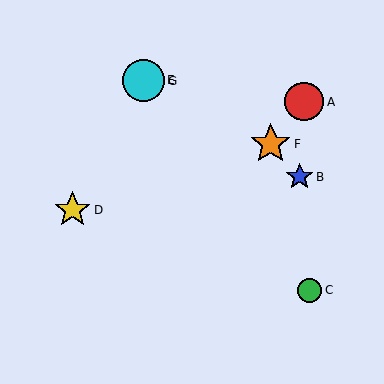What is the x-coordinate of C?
Object C is at x≈310.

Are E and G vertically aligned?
Yes, both are at x≈144.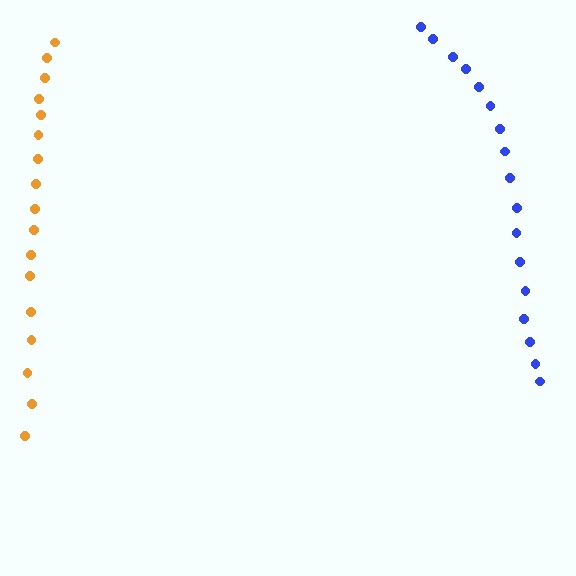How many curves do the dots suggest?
There are 2 distinct paths.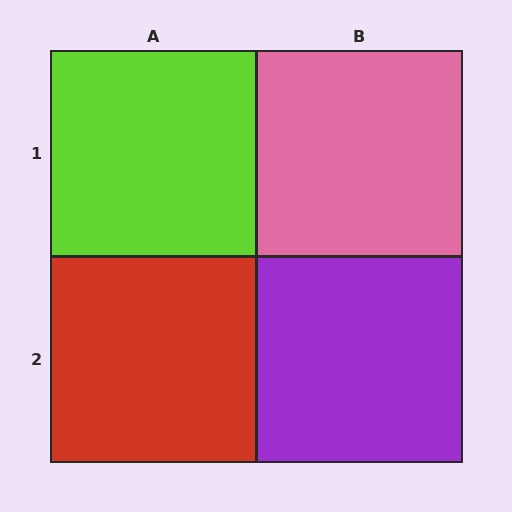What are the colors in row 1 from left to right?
Lime, pink.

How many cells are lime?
1 cell is lime.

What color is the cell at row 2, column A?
Red.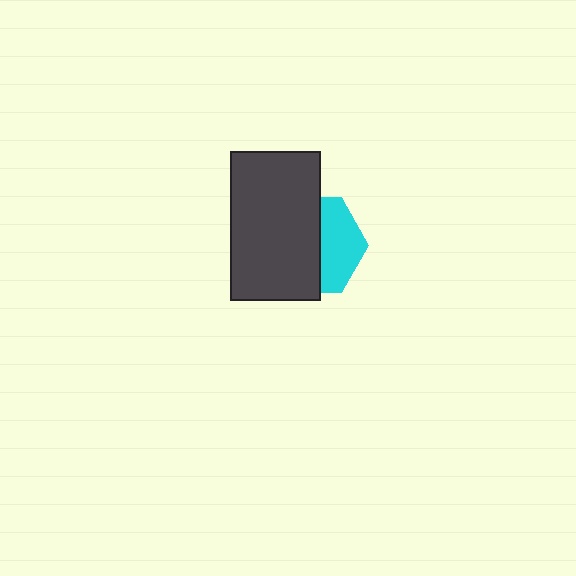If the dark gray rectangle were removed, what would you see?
You would see the complete cyan hexagon.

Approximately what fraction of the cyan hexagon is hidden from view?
Roughly 59% of the cyan hexagon is hidden behind the dark gray rectangle.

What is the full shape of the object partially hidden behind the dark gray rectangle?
The partially hidden object is a cyan hexagon.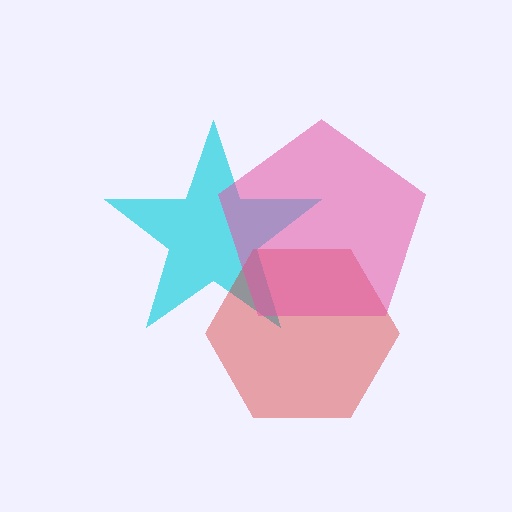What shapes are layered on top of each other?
The layered shapes are: a cyan star, a red hexagon, a pink pentagon.